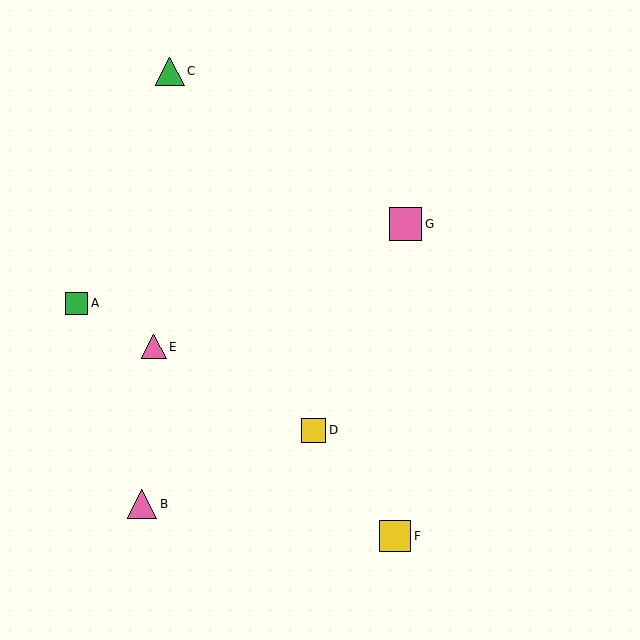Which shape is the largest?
The pink square (labeled G) is the largest.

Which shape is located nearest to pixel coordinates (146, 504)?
The pink triangle (labeled B) at (142, 504) is nearest to that location.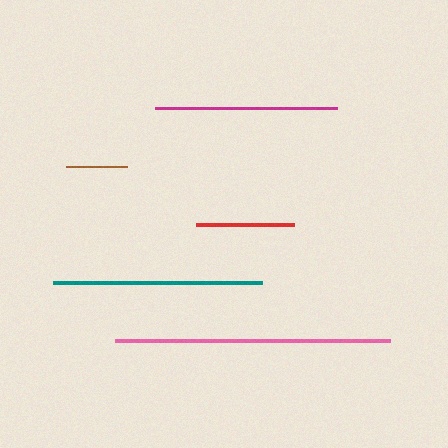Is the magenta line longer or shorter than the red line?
The magenta line is longer than the red line.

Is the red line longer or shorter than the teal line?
The teal line is longer than the red line.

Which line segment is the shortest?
The brown line is the shortest at approximately 61 pixels.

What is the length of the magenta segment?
The magenta segment is approximately 181 pixels long.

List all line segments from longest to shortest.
From longest to shortest: pink, teal, magenta, red, brown.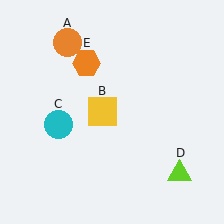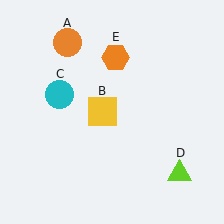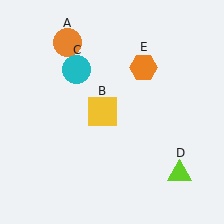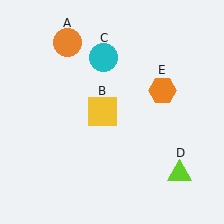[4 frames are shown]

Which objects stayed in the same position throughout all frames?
Orange circle (object A) and yellow square (object B) and lime triangle (object D) remained stationary.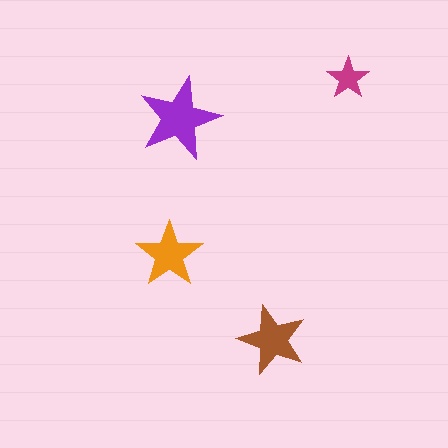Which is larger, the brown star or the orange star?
The brown one.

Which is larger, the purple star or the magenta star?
The purple one.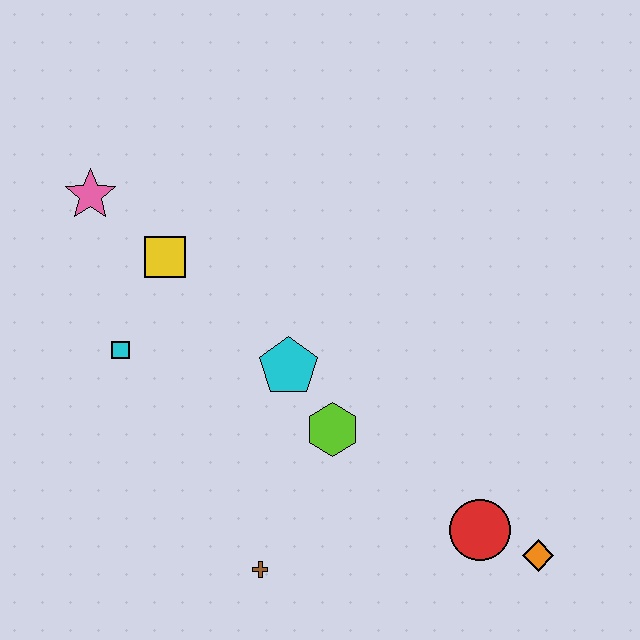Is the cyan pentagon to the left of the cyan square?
No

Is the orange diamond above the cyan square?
No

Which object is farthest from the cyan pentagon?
The orange diamond is farthest from the cyan pentagon.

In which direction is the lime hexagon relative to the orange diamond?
The lime hexagon is to the left of the orange diamond.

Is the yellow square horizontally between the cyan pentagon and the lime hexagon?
No